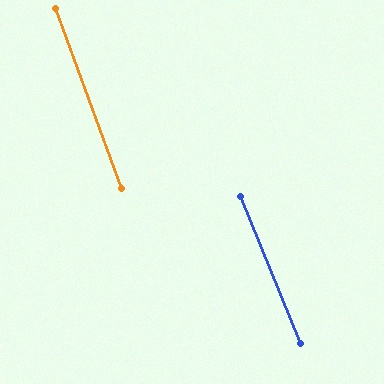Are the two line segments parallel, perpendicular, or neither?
Parallel — their directions differ by only 2.0°.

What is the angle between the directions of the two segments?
Approximately 2 degrees.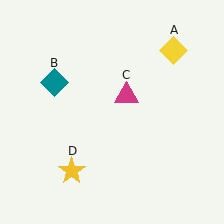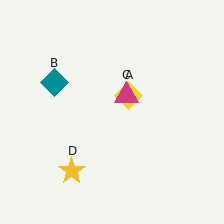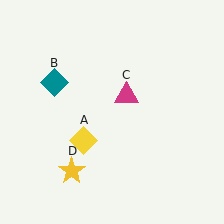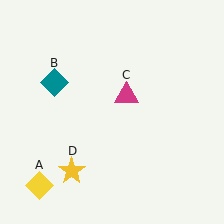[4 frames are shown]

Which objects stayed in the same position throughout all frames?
Teal diamond (object B) and magenta triangle (object C) and yellow star (object D) remained stationary.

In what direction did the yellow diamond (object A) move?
The yellow diamond (object A) moved down and to the left.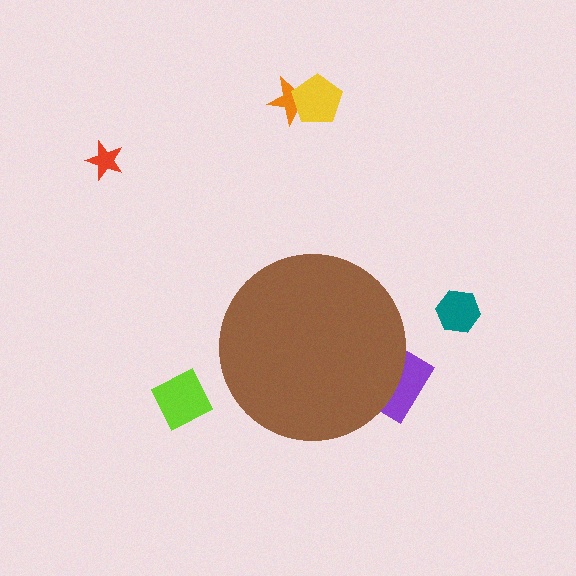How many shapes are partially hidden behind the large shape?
1 shape is partially hidden.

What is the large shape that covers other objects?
A brown circle.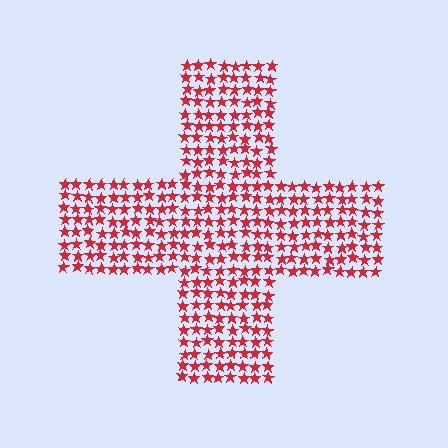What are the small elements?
The small elements are stars.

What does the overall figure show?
The overall figure shows a cross.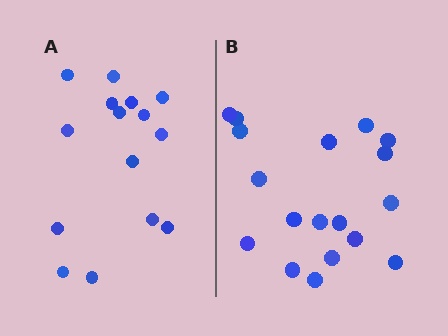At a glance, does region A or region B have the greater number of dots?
Region B (the right region) has more dots.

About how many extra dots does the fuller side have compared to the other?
Region B has just a few more — roughly 2 or 3 more dots than region A.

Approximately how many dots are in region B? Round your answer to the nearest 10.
About 20 dots. (The exact count is 18, which rounds to 20.)